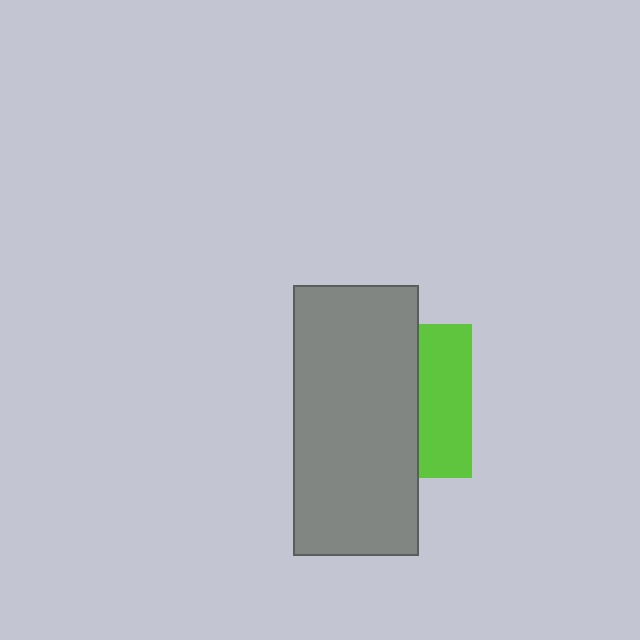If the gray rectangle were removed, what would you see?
You would see the complete lime square.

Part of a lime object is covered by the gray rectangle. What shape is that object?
It is a square.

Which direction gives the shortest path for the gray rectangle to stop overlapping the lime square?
Moving left gives the shortest separation.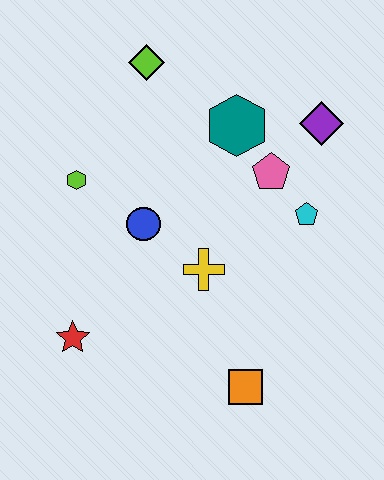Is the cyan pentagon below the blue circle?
No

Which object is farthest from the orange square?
The lime diamond is farthest from the orange square.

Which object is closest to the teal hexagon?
The pink pentagon is closest to the teal hexagon.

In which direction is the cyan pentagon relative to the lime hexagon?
The cyan pentagon is to the right of the lime hexagon.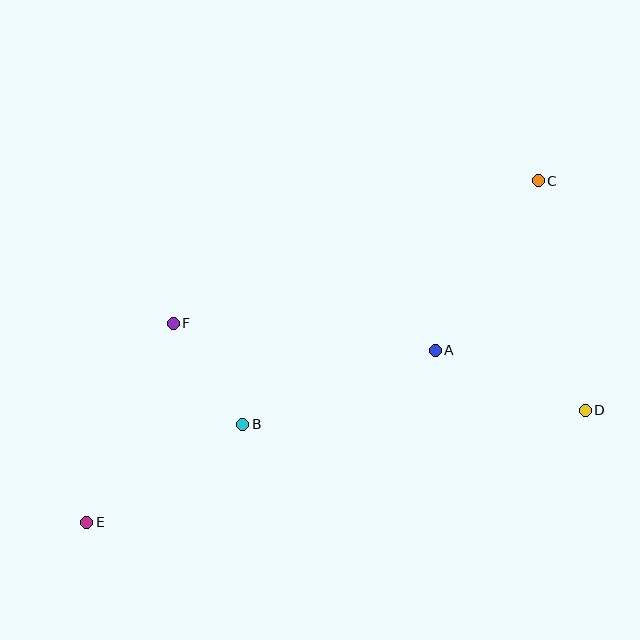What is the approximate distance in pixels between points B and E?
The distance between B and E is approximately 184 pixels.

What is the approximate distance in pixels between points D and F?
The distance between D and F is approximately 421 pixels.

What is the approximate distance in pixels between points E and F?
The distance between E and F is approximately 217 pixels.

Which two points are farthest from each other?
Points C and E are farthest from each other.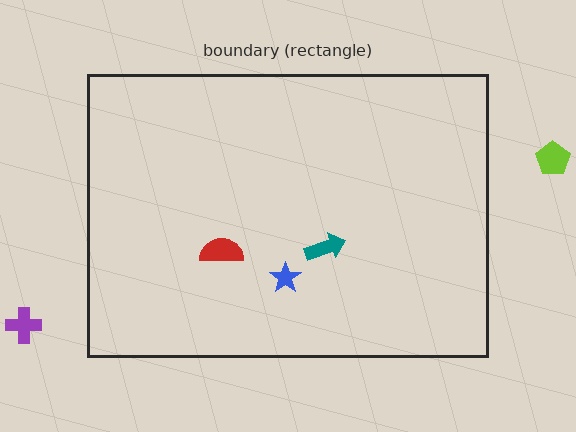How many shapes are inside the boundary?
3 inside, 2 outside.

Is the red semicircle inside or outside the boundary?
Inside.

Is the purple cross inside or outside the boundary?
Outside.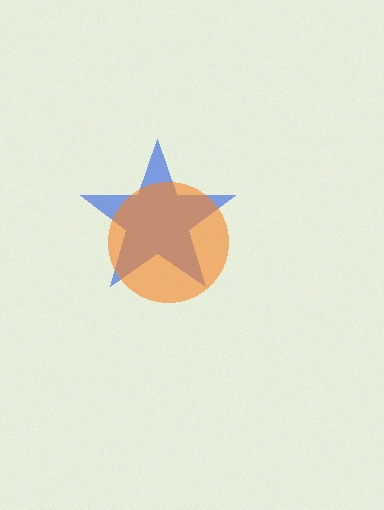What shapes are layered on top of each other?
The layered shapes are: a blue star, an orange circle.